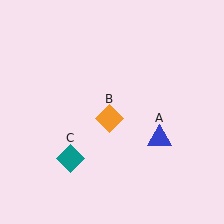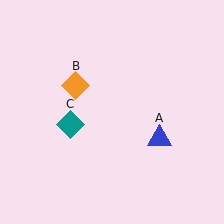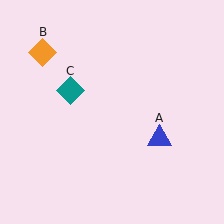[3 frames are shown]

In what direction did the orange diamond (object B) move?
The orange diamond (object B) moved up and to the left.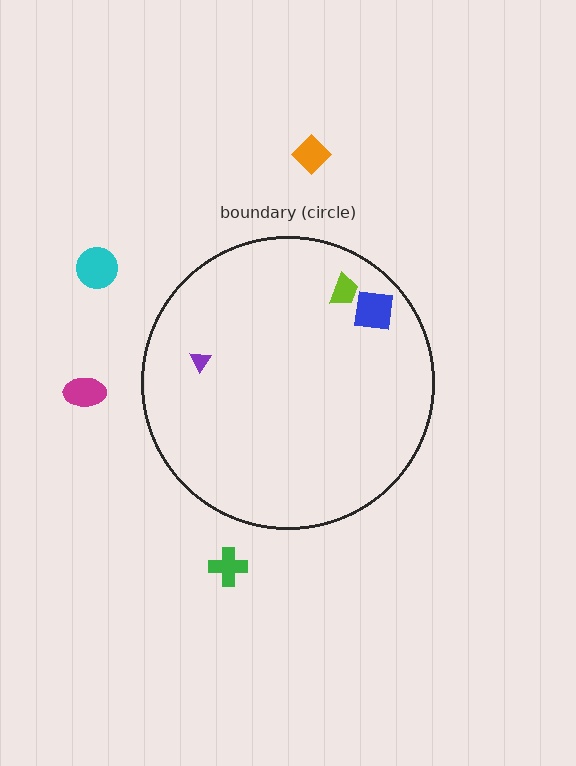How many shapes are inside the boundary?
3 inside, 4 outside.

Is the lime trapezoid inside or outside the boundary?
Inside.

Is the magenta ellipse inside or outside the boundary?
Outside.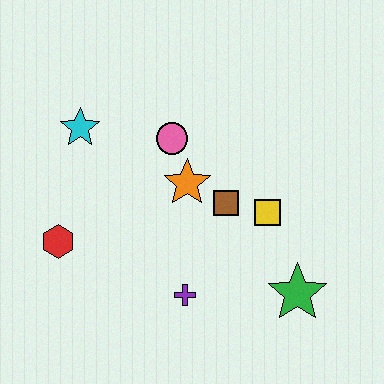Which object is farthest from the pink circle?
The green star is farthest from the pink circle.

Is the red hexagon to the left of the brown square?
Yes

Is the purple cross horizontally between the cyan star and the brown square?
Yes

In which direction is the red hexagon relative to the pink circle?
The red hexagon is to the left of the pink circle.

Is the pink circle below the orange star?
No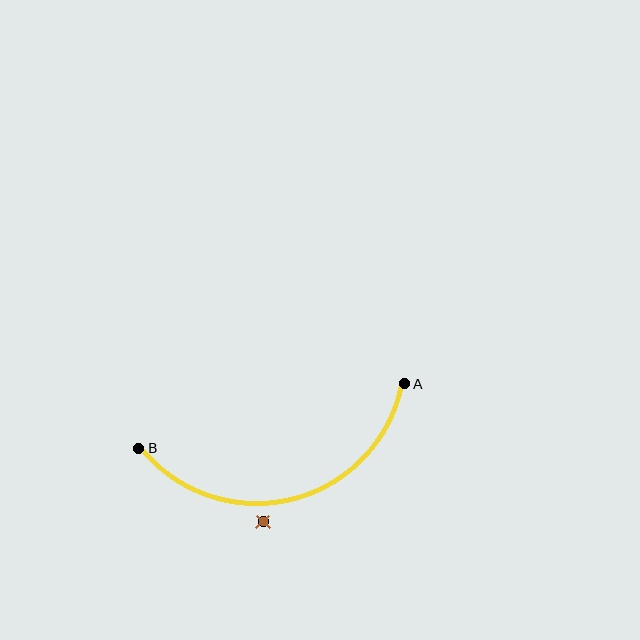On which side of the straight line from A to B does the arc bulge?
The arc bulges below the straight line connecting A and B.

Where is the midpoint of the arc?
The arc midpoint is the point on the curve farthest from the straight line joining A and B. It sits below that line.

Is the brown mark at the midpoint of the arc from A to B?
No — the brown mark does not lie on the arc at all. It sits slightly outside the curve.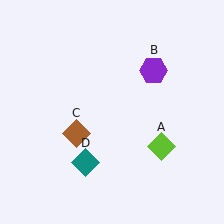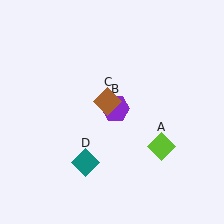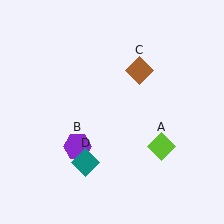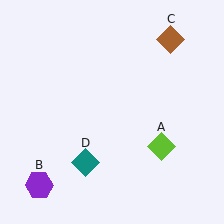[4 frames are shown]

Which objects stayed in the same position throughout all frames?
Lime diamond (object A) and teal diamond (object D) remained stationary.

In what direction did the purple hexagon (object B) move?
The purple hexagon (object B) moved down and to the left.